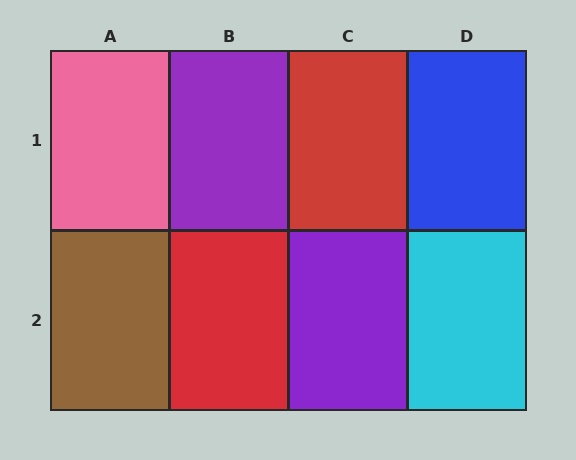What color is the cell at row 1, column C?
Red.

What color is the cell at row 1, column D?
Blue.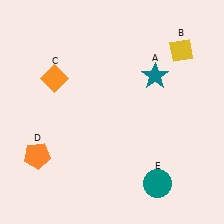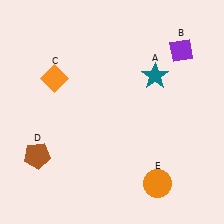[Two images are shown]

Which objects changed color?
B changed from yellow to purple. D changed from orange to brown. E changed from teal to orange.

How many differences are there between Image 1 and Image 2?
There are 3 differences between the two images.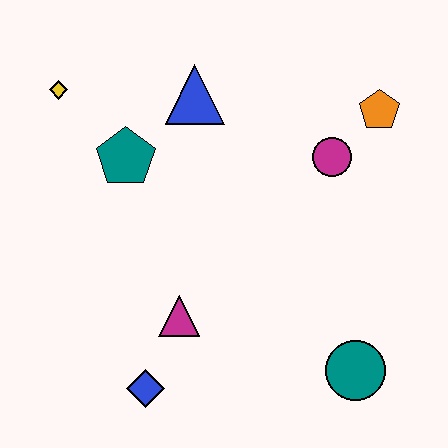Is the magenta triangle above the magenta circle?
No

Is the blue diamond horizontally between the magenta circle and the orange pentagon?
No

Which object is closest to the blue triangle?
The teal pentagon is closest to the blue triangle.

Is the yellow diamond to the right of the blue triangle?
No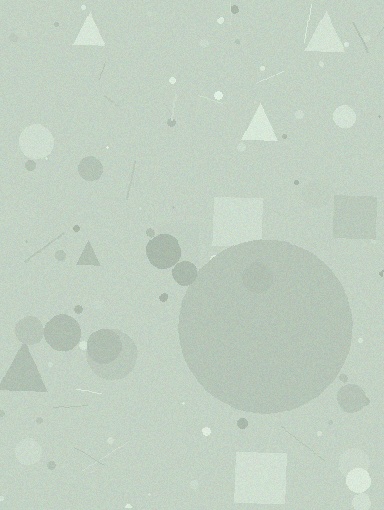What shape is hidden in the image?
A circle is hidden in the image.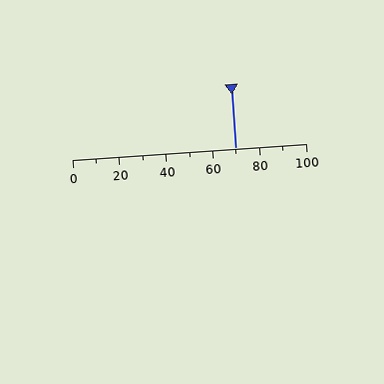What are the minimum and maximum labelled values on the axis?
The axis runs from 0 to 100.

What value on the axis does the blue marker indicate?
The marker indicates approximately 70.